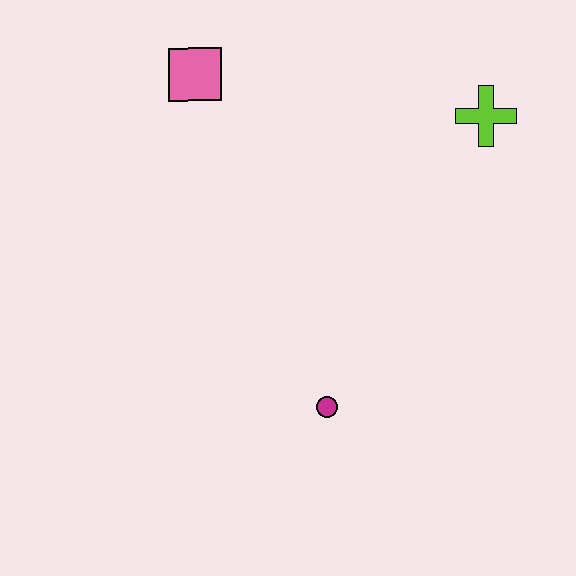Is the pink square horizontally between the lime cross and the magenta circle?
No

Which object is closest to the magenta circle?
The lime cross is closest to the magenta circle.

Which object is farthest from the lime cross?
The magenta circle is farthest from the lime cross.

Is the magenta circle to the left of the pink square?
No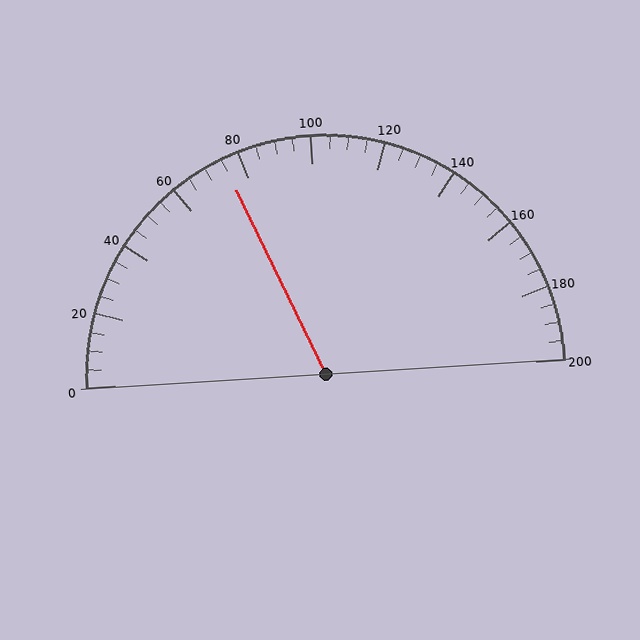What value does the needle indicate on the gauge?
The needle indicates approximately 75.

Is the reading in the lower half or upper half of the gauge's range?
The reading is in the lower half of the range (0 to 200).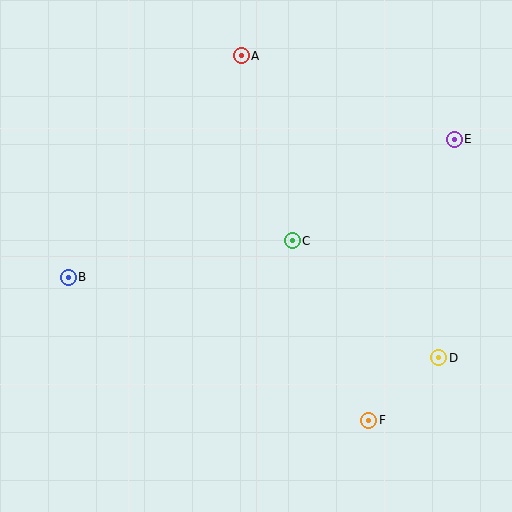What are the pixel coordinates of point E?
Point E is at (454, 139).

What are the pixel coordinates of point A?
Point A is at (241, 56).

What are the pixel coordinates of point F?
Point F is at (369, 420).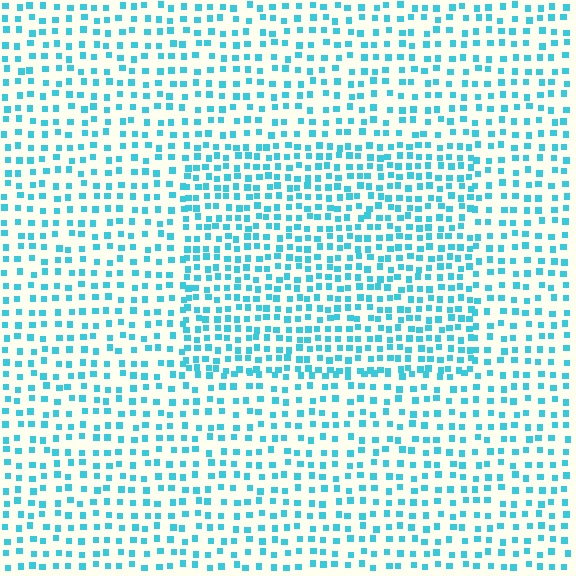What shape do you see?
I see a rectangle.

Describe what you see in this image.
The image contains small cyan elements arranged at two different densities. A rectangle-shaped region is visible where the elements are more densely packed than the surrounding area.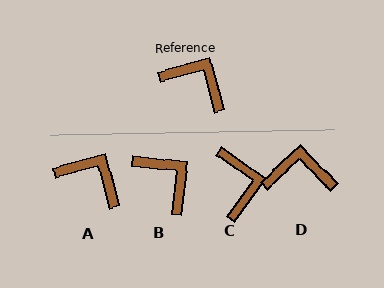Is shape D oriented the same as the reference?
No, it is off by about 28 degrees.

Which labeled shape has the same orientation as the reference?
A.